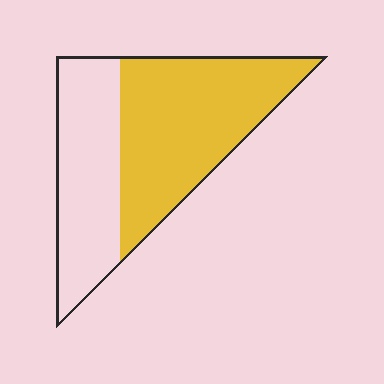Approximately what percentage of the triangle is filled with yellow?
Approximately 60%.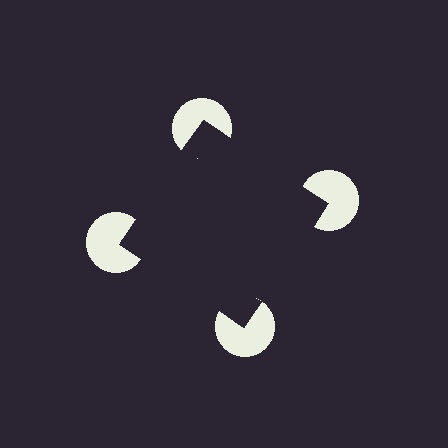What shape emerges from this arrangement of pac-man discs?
An illusory square — its edges are inferred from the aligned wedge cuts in the pac-man discs, not physically drawn.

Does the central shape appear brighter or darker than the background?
It typically appears slightly darker than the background, even though no actual brightness change is drawn.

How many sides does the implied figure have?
4 sides.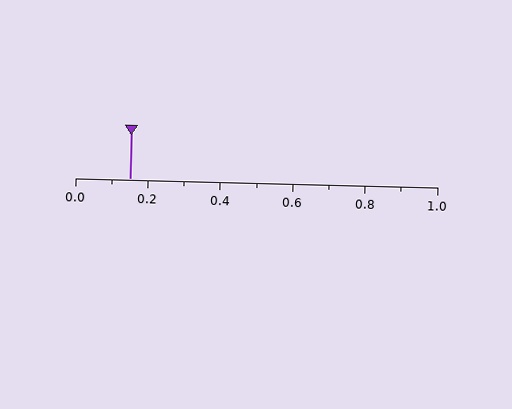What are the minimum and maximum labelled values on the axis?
The axis runs from 0.0 to 1.0.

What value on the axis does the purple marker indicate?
The marker indicates approximately 0.15.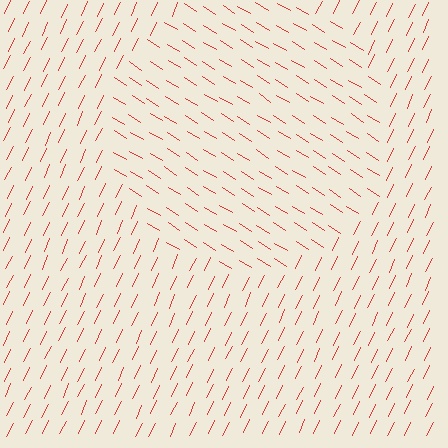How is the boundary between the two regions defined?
The boundary is defined purely by a change in line orientation (approximately 84 degrees difference). All lines are the same color and thickness.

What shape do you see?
I see a circle.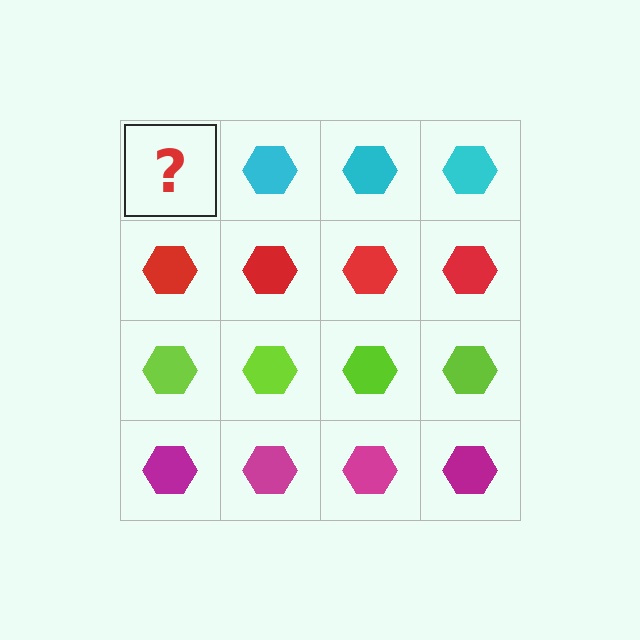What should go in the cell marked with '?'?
The missing cell should contain a cyan hexagon.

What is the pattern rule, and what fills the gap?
The rule is that each row has a consistent color. The gap should be filled with a cyan hexagon.